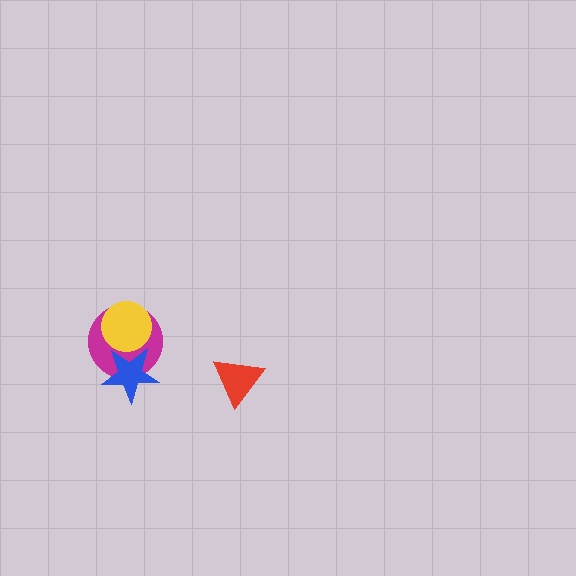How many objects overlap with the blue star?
2 objects overlap with the blue star.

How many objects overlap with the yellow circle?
2 objects overlap with the yellow circle.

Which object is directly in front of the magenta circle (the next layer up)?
The yellow circle is directly in front of the magenta circle.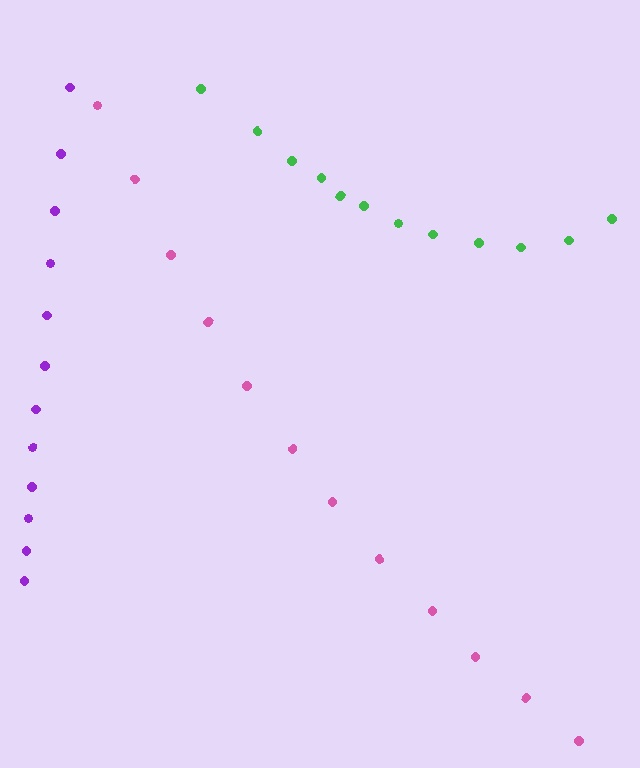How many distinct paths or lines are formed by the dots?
There are 3 distinct paths.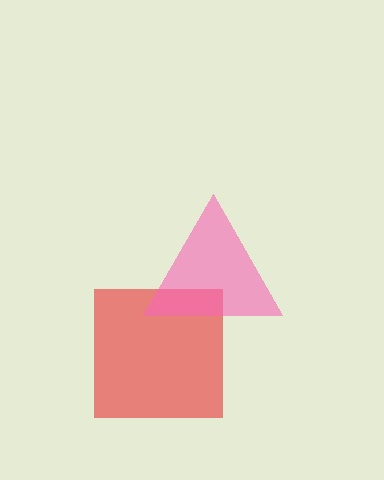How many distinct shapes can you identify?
There are 2 distinct shapes: a red square, a pink triangle.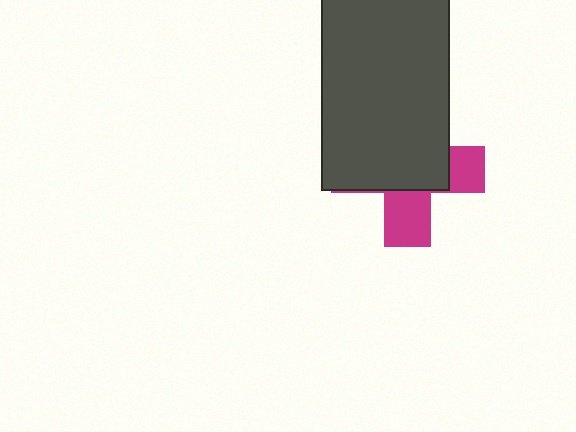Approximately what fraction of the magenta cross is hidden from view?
Roughly 63% of the magenta cross is hidden behind the dark gray rectangle.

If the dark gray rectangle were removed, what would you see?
You would see the complete magenta cross.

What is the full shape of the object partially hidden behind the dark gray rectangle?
The partially hidden object is a magenta cross.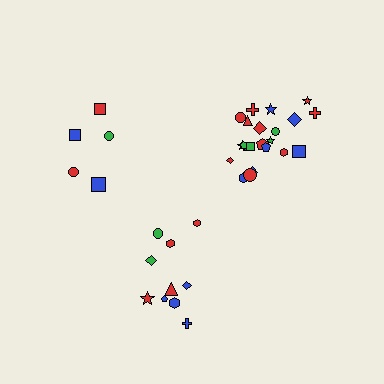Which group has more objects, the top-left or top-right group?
The top-right group.